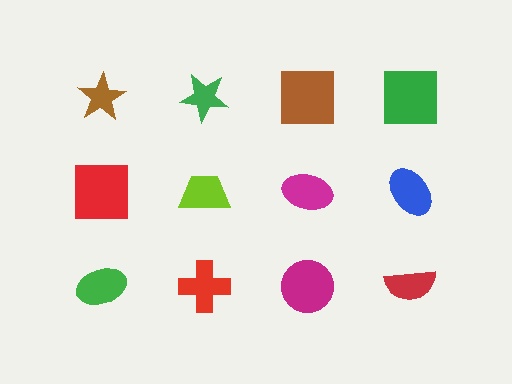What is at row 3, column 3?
A magenta circle.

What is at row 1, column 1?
A brown star.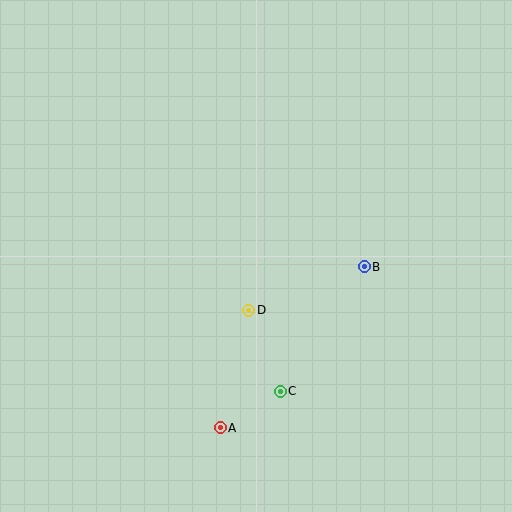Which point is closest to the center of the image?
Point D at (249, 310) is closest to the center.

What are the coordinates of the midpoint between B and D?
The midpoint between B and D is at (307, 289).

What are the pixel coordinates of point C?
Point C is at (280, 391).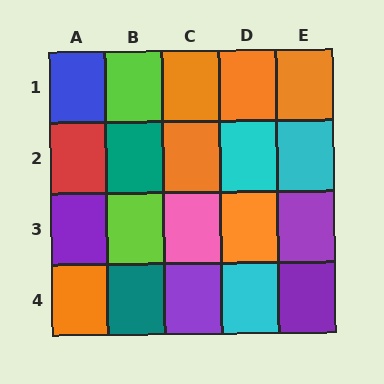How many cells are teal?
2 cells are teal.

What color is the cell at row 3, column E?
Purple.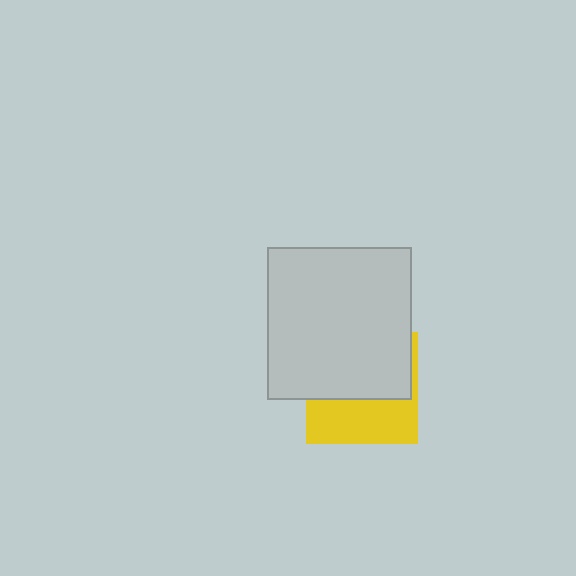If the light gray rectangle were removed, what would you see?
You would see the complete yellow square.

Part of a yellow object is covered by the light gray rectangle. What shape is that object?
It is a square.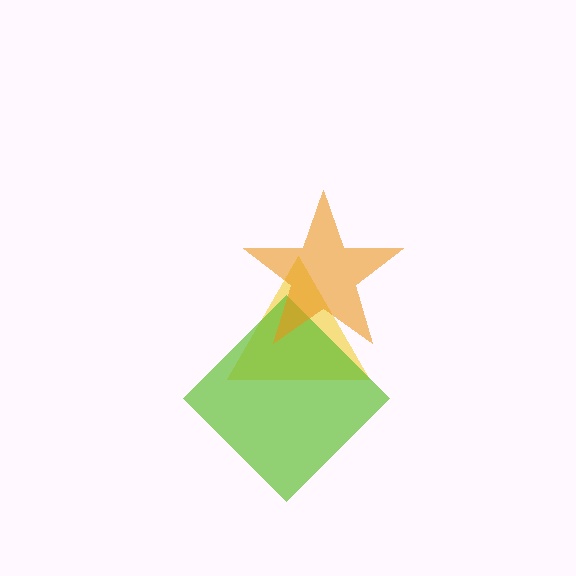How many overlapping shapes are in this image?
There are 3 overlapping shapes in the image.